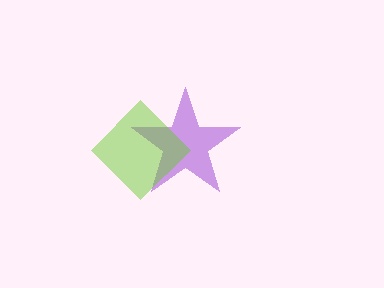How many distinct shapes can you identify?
There are 2 distinct shapes: a purple star, a lime diamond.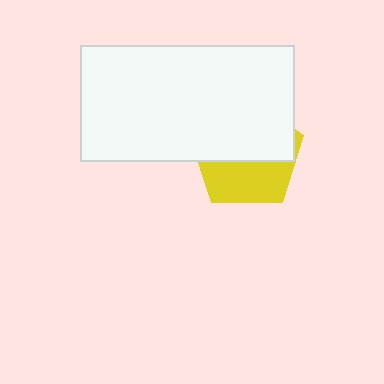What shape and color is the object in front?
The object in front is a white rectangle.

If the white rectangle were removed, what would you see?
You would see the complete yellow pentagon.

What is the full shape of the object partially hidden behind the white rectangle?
The partially hidden object is a yellow pentagon.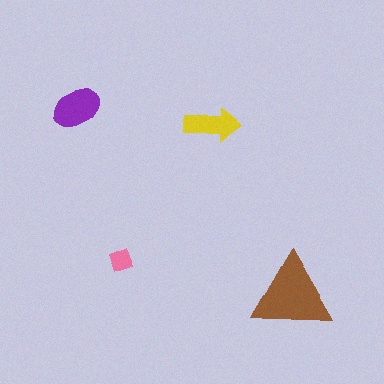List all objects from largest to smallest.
The brown triangle, the purple ellipse, the yellow arrow, the pink diamond.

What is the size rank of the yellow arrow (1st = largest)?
3rd.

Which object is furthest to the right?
The brown triangle is rightmost.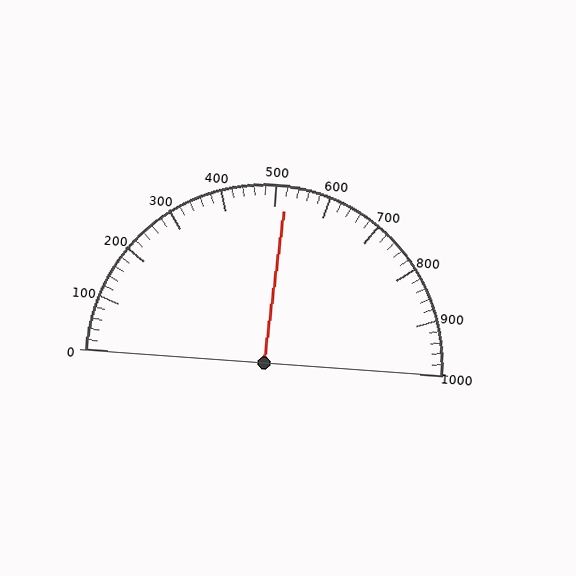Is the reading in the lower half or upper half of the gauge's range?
The reading is in the upper half of the range (0 to 1000).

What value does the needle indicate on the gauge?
The needle indicates approximately 520.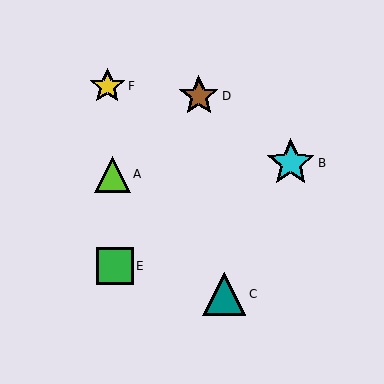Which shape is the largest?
The cyan star (labeled B) is the largest.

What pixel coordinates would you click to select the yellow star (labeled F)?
Click at (107, 86) to select the yellow star F.